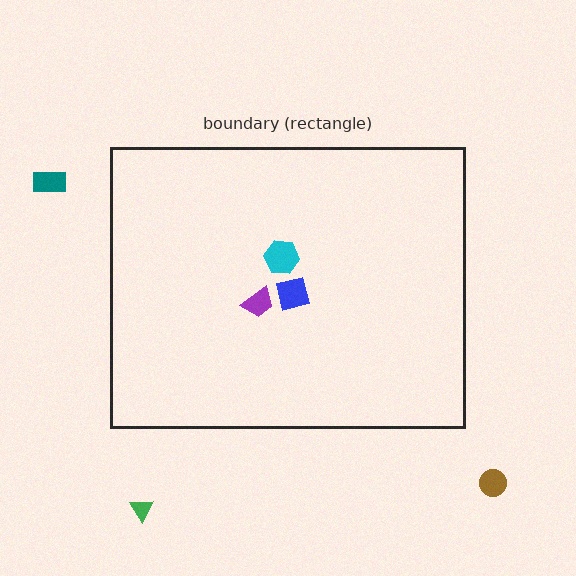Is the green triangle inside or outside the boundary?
Outside.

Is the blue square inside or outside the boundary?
Inside.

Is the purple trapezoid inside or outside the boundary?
Inside.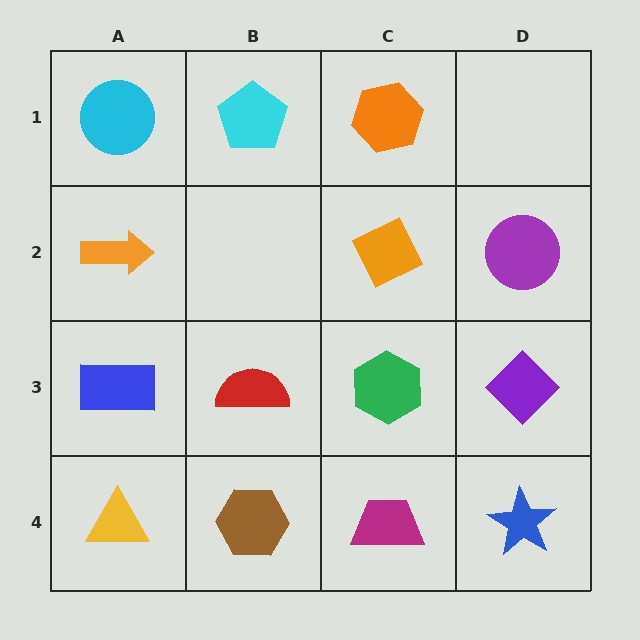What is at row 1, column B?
A cyan pentagon.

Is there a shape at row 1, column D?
No, that cell is empty.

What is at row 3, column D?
A purple diamond.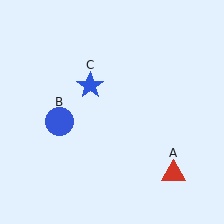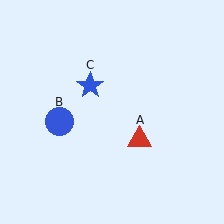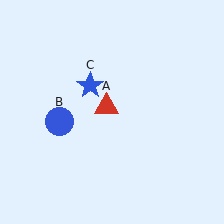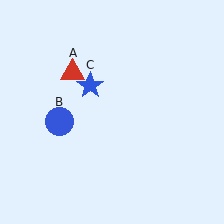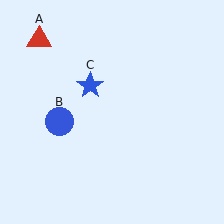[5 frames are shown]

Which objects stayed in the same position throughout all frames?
Blue circle (object B) and blue star (object C) remained stationary.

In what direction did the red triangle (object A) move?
The red triangle (object A) moved up and to the left.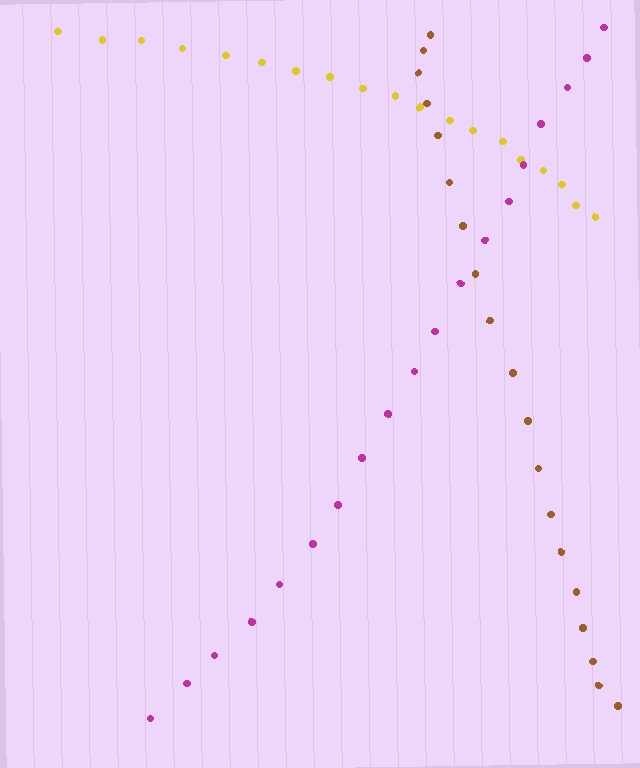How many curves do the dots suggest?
There are 3 distinct paths.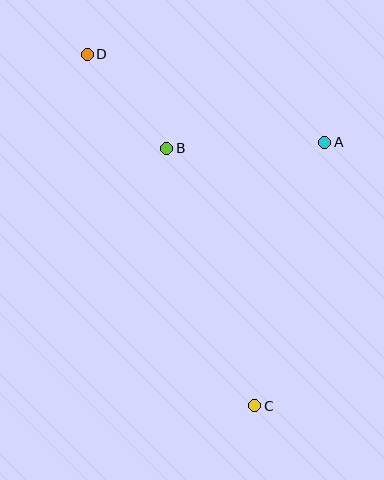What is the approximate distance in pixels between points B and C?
The distance between B and C is approximately 272 pixels.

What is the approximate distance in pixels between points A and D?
The distance between A and D is approximately 253 pixels.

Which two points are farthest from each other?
Points C and D are farthest from each other.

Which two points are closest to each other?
Points B and D are closest to each other.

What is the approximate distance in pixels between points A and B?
The distance between A and B is approximately 158 pixels.